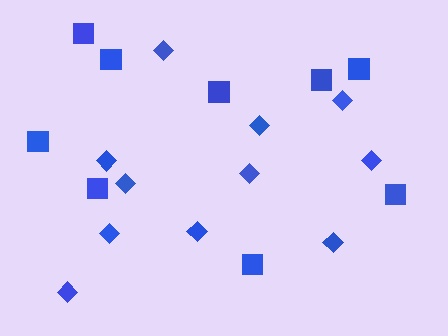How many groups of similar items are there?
There are 2 groups: one group of diamonds (11) and one group of squares (9).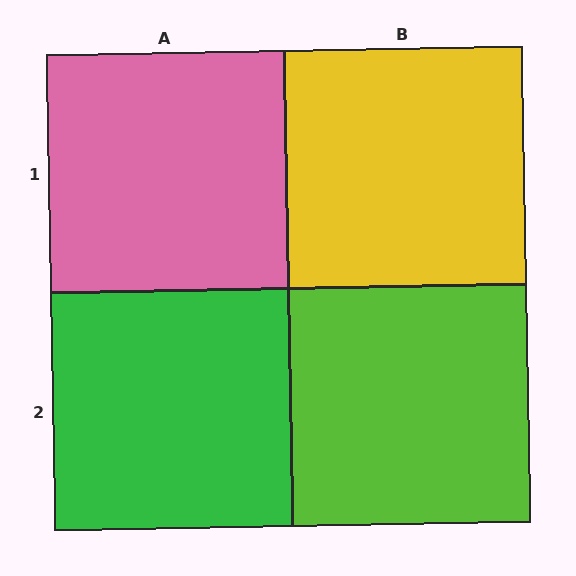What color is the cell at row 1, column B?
Yellow.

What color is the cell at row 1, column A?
Pink.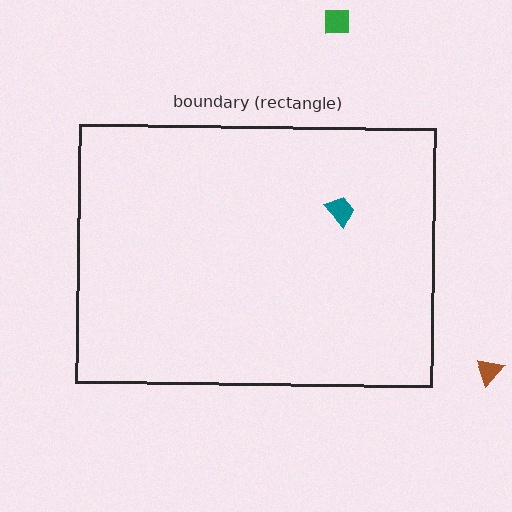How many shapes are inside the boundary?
1 inside, 2 outside.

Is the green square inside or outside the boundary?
Outside.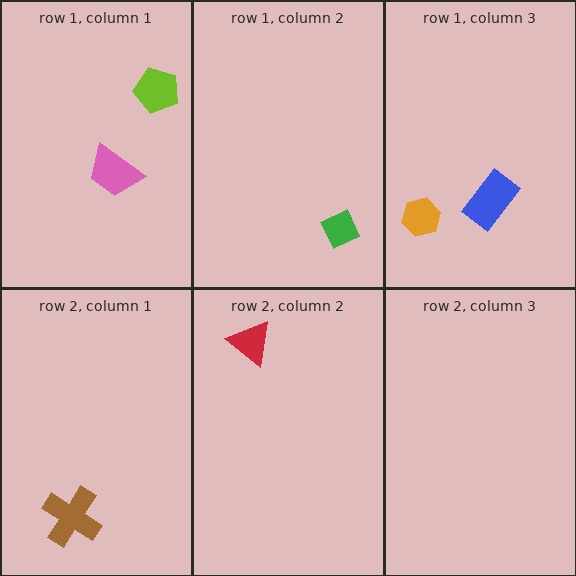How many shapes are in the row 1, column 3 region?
2.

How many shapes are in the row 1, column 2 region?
1.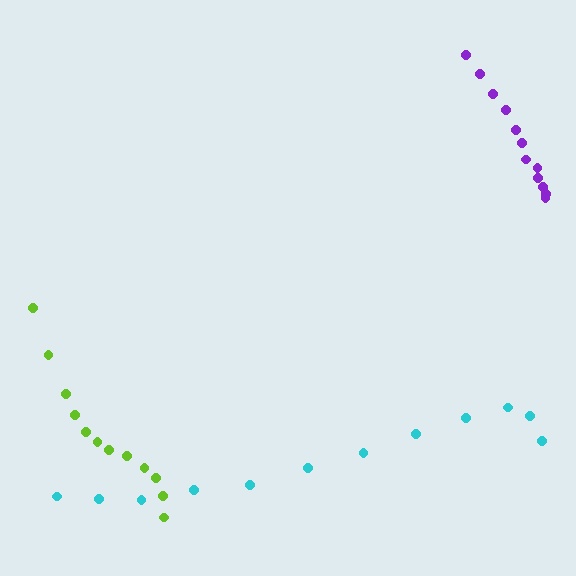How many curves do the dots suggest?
There are 3 distinct paths.